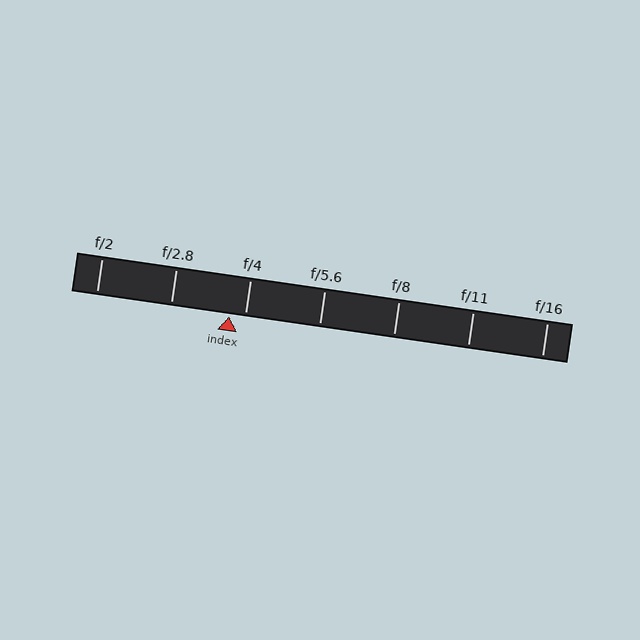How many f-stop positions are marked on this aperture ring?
There are 7 f-stop positions marked.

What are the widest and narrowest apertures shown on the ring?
The widest aperture shown is f/2 and the narrowest is f/16.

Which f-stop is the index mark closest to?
The index mark is closest to f/4.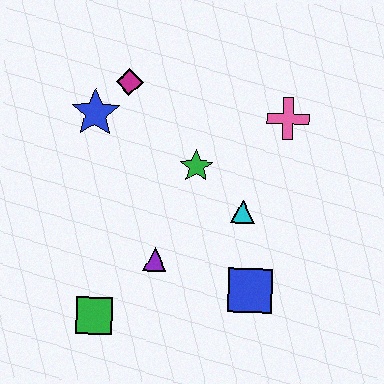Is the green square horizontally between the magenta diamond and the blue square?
No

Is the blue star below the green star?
No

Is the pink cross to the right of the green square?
Yes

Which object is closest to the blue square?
The cyan triangle is closest to the blue square.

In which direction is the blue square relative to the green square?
The blue square is to the right of the green square.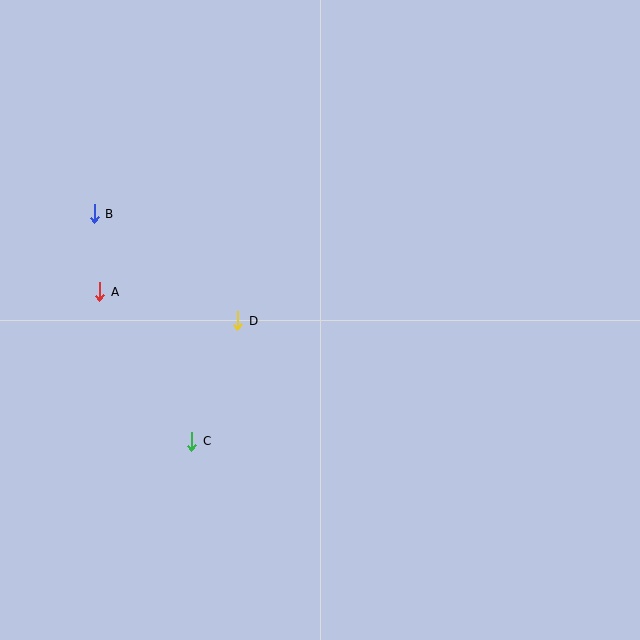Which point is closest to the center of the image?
Point D at (238, 321) is closest to the center.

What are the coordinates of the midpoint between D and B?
The midpoint between D and B is at (166, 267).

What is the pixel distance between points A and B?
The distance between A and B is 78 pixels.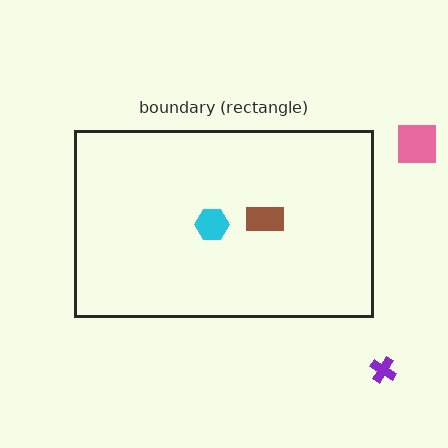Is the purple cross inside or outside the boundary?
Outside.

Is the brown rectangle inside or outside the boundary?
Inside.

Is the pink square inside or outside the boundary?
Outside.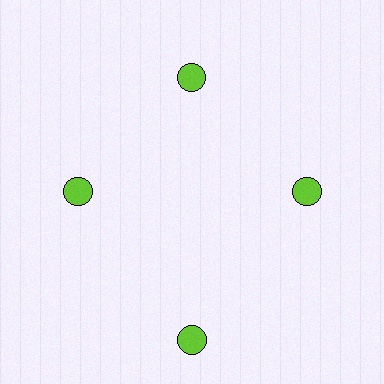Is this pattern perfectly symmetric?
No. The 4 lime circles are arranged in a ring, but one element near the 6 o'clock position is pushed outward from the center, breaking the 4-fold rotational symmetry.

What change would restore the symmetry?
The symmetry would be restored by moving it inward, back onto the ring so that all 4 circles sit at equal angles and equal distance from the center.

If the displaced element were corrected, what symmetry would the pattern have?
It would have 4-fold rotational symmetry — the pattern would map onto itself every 90 degrees.